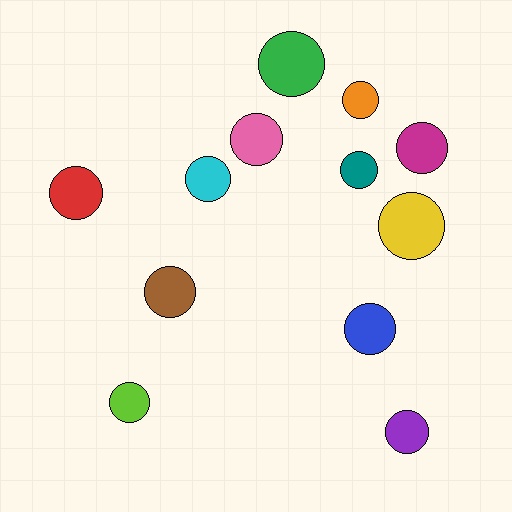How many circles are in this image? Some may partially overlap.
There are 12 circles.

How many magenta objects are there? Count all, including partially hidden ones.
There is 1 magenta object.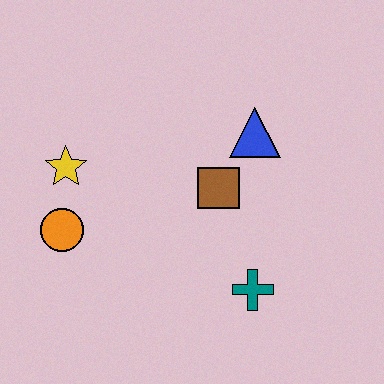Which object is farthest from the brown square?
The orange circle is farthest from the brown square.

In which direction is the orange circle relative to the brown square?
The orange circle is to the left of the brown square.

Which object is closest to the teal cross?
The brown square is closest to the teal cross.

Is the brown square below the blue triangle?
Yes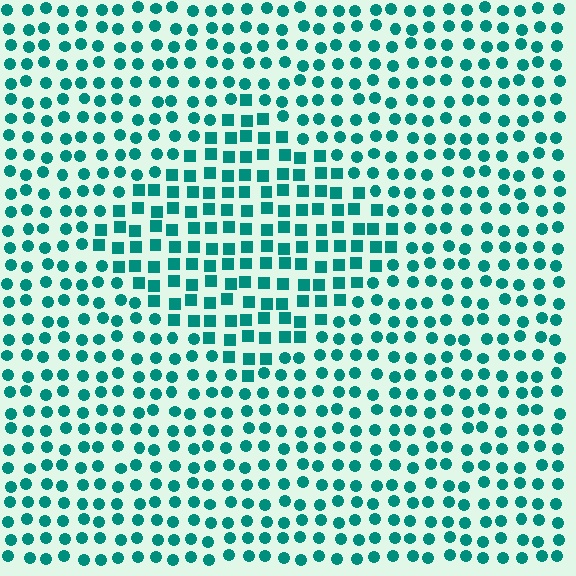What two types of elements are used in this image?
The image uses squares inside the diamond region and circles outside it.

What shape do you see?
I see a diamond.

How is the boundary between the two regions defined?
The boundary is defined by a change in element shape: squares inside vs. circles outside. All elements share the same color and spacing.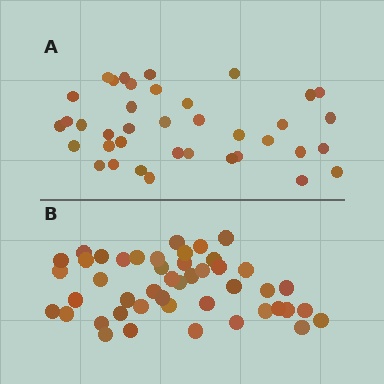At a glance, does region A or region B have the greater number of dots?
Region B (the bottom region) has more dots.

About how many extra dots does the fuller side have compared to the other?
Region B has roughly 8 or so more dots than region A.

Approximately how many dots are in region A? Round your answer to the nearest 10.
About 40 dots. (The exact count is 38, which rounds to 40.)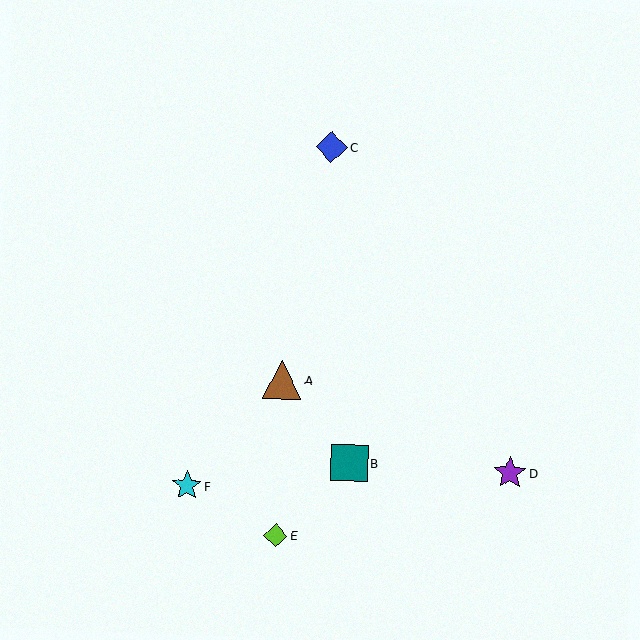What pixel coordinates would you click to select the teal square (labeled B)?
Click at (349, 463) to select the teal square B.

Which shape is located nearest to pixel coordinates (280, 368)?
The brown triangle (labeled A) at (282, 380) is nearest to that location.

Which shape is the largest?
The brown triangle (labeled A) is the largest.